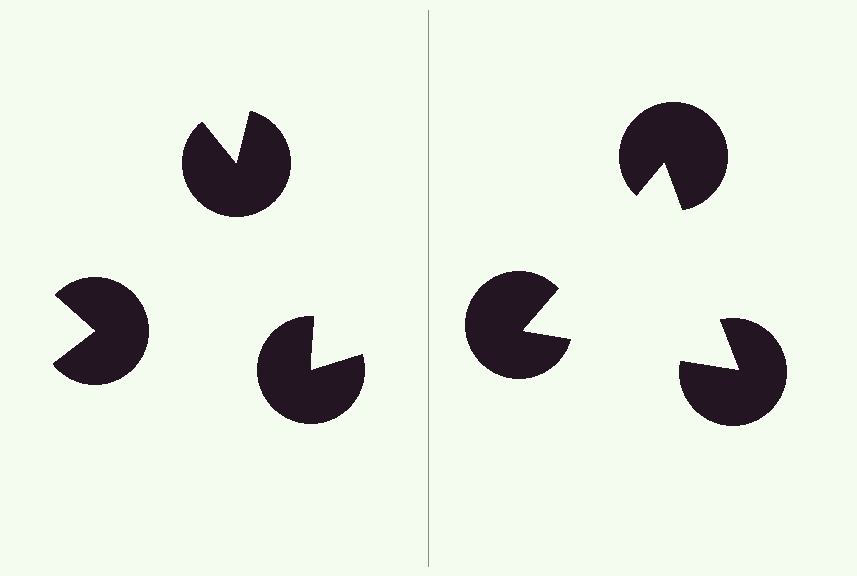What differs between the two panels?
The pac-man discs are positioned identically on both sides; only the wedge orientations differ. On the right they align to a triangle; on the left they are misaligned.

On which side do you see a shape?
An illusory triangle appears on the right side. On the left side the wedge cuts are rotated, so no coherent shape forms.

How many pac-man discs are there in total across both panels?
6 — 3 on each side.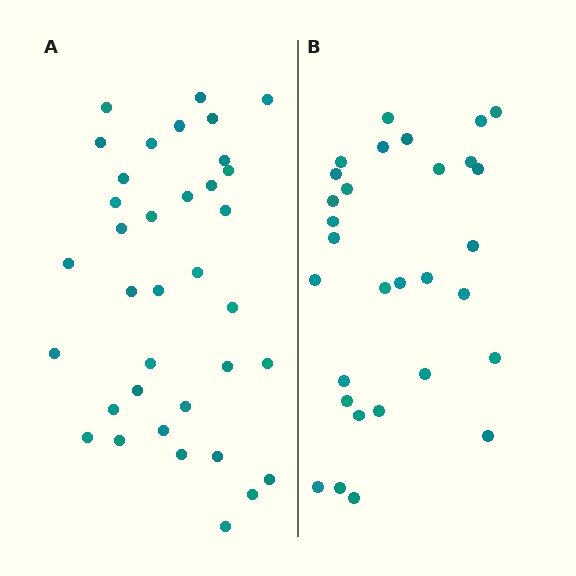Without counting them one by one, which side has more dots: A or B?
Region A (the left region) has more dots.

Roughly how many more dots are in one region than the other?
Region A has about 6 more dots than region B.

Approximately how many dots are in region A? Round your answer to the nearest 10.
About 40 dots. (The exact count is 36, which rounds to 40.)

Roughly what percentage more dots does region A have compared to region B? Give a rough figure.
About 20% more.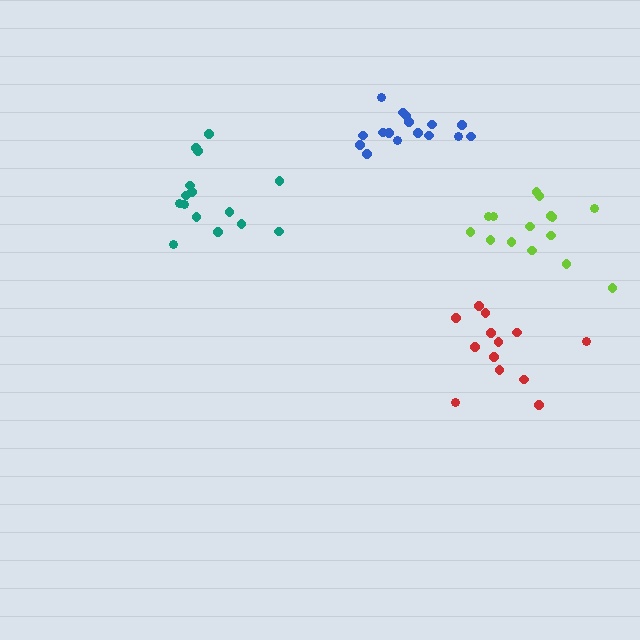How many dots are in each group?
Group 1: 16 dots, Group 2: 15 dots, Group 3: 13 dots, Group 4: 15 dots (59 total).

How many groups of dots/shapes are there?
There are 4 groups.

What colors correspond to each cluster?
The clusters are colored: blue, teal, red, lime.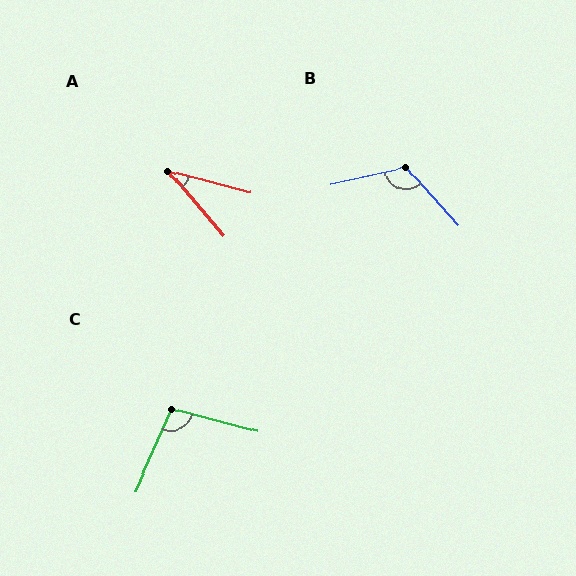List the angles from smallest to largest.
A (34°), C (99°), B (120°).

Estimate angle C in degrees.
Approximately 99 degrees.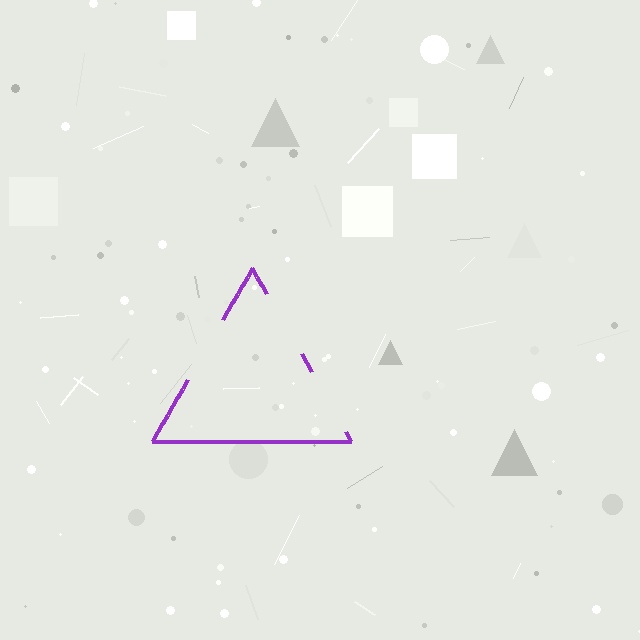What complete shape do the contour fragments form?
The contour fragments form a triangle.